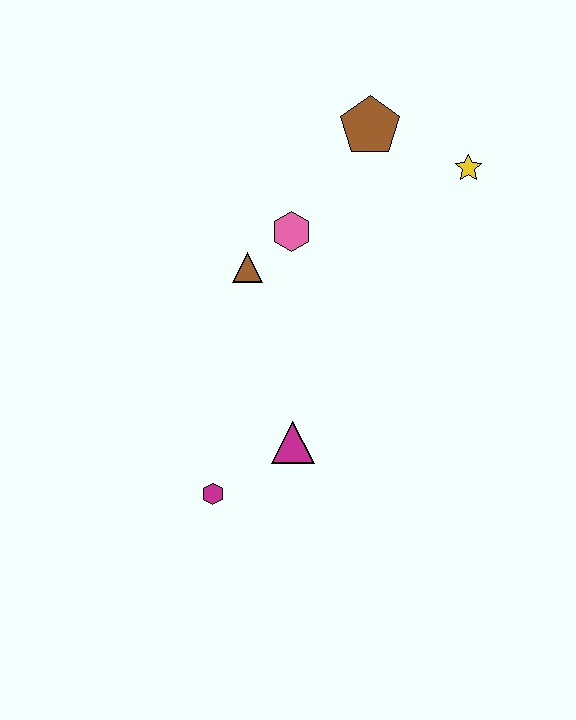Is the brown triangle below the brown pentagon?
Yes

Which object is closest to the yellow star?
The brown pentagon is closest to the yellow star.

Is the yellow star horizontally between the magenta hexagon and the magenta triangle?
No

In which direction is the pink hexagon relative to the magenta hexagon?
The pink hexagon is above the magenta hexagon.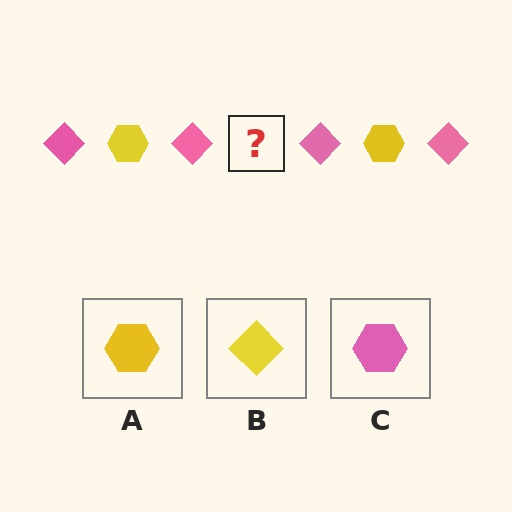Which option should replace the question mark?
Option A.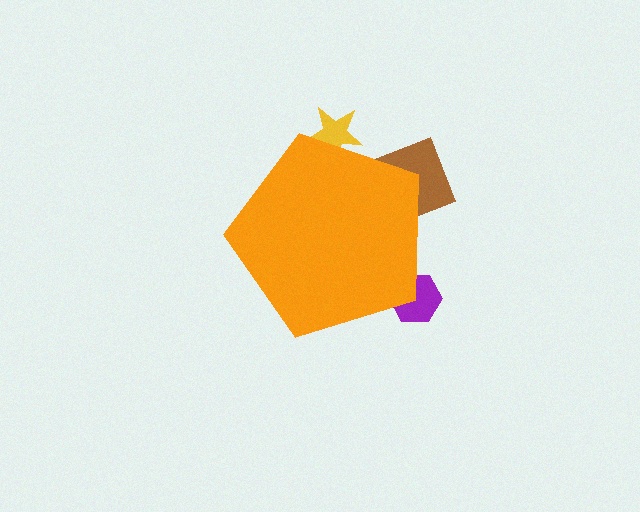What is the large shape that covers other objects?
An orange pentagon.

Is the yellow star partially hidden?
Yes, the yellow star is partially hidden behind the orange pentagon.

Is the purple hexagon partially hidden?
Yes, the purple hexagon is partially hidden behind the orange pentagon.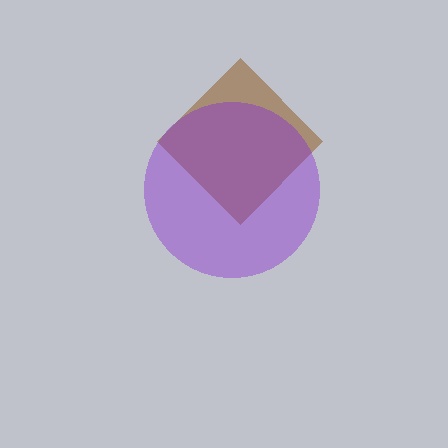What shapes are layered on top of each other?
The layered shapes are: a brown diamond, a purple circle.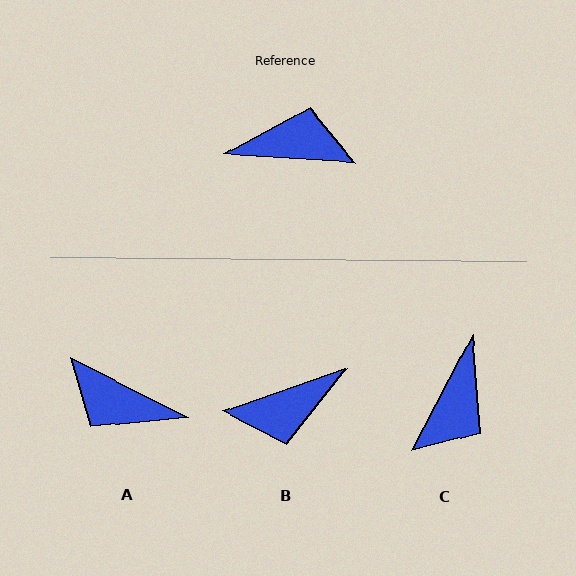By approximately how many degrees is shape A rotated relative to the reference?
Approximately 157 degrees counter-clockwise.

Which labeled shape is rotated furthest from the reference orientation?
B, about 157 degrees away.